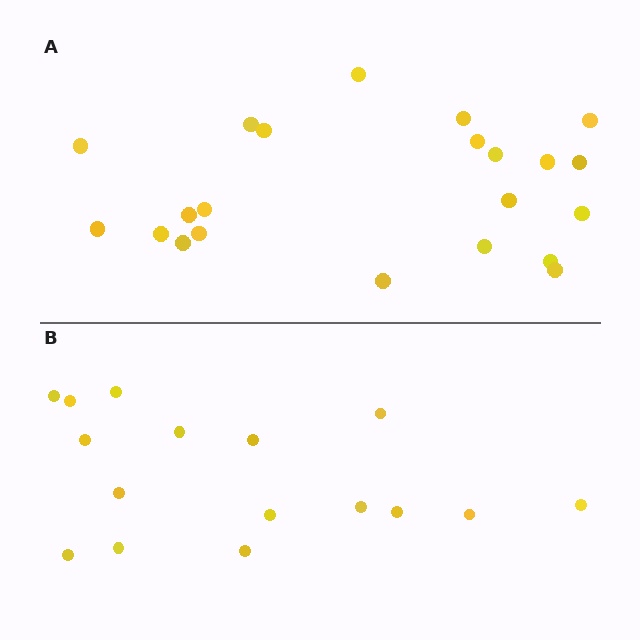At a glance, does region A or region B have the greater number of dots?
Region A (the top region) has more dots.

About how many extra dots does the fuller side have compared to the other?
Region A has about 6 more dots than region B.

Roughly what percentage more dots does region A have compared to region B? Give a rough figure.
About 40% more.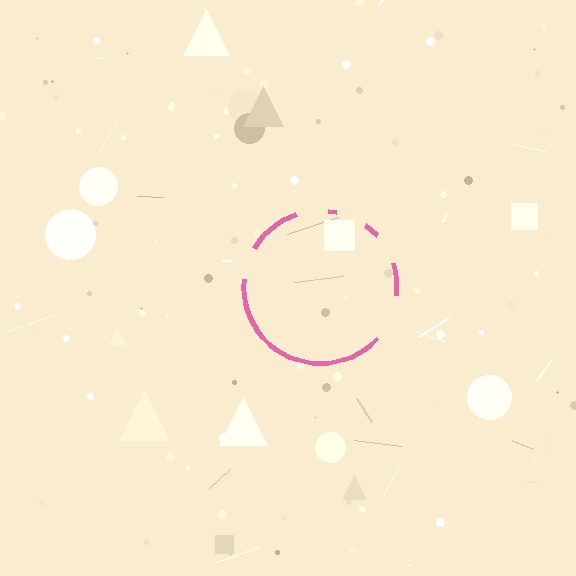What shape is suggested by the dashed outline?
The dashed outline suggests a circle.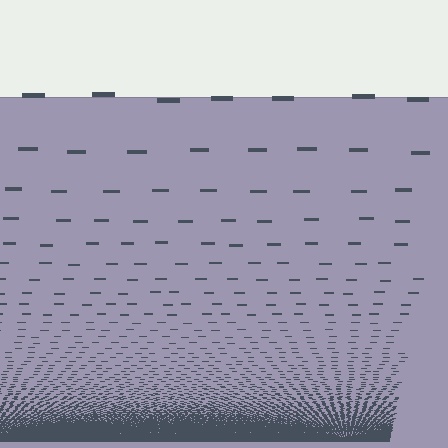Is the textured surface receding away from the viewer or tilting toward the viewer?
The surface appears to tilt toward the viewer. Texture elements get larger and sparser toward the top.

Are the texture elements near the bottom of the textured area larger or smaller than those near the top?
Smaller. The gradient is inverted — elements near the bottom are smaller and denser.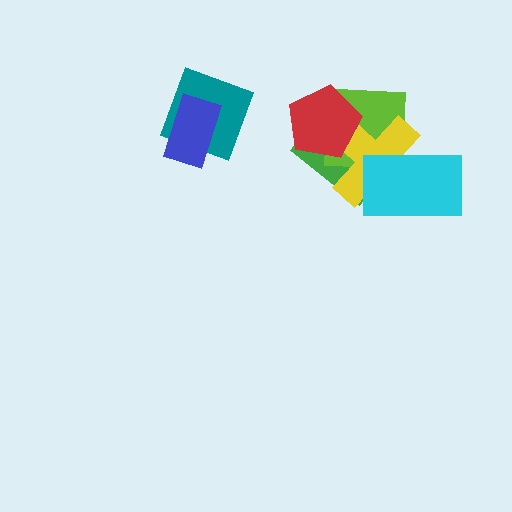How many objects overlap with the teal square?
1 object overlaps with the teal square.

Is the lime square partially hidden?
Yes, it is partially covered by another shape.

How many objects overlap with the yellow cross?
4 objects overlap with the yellow cross.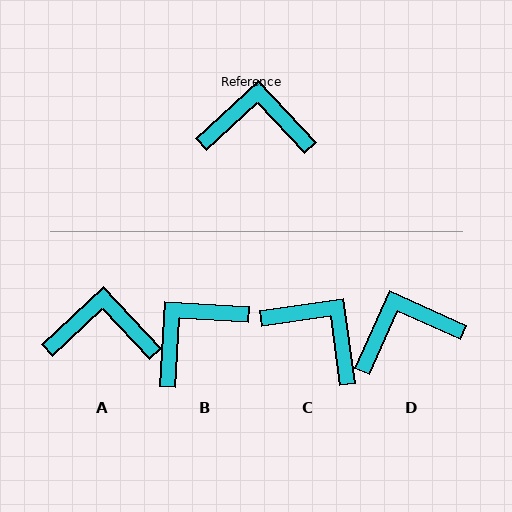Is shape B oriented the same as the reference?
No, it is off by about 43 degrees.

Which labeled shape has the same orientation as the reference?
A.